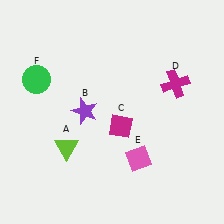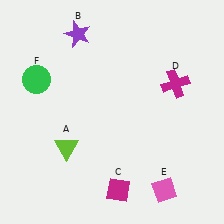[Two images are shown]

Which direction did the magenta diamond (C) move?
The magenta diamond (C) moved down.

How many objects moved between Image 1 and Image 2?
3 objects moved between the two images.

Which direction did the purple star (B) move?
The purple star (B) moved up.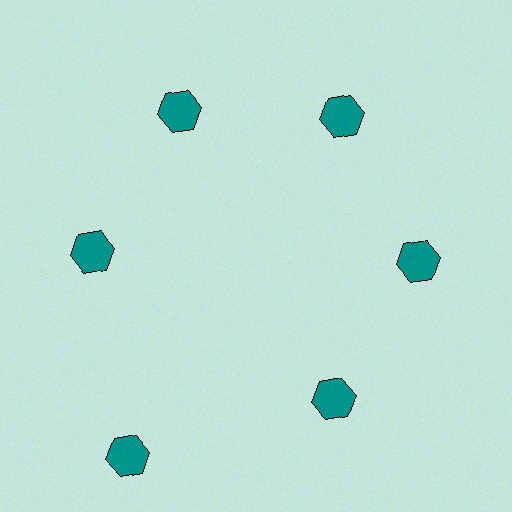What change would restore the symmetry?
The symmetry would be restored by moving it inward, back onto the ring so that all 6 hexagons sit at equal angles and equal distance from the center.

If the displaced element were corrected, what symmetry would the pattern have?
It would have 6-fold rotational symmetry — the pattern would map onto itself every 60 degrees.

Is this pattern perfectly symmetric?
No. The 6 teal hexagons are arranged in a ring, but one element near the 7 o'clock position is pushed outward from the center, breaking the 6-fold rotational symmetry.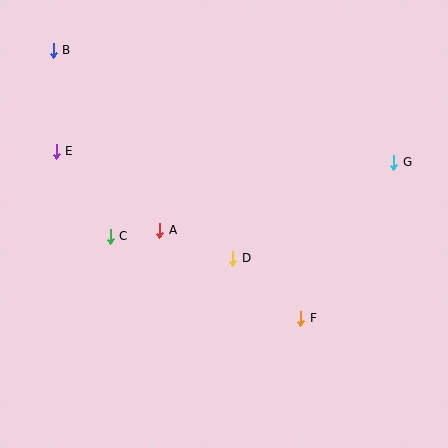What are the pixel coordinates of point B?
Point B is at (53, 50).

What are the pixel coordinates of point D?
Point D is at (233, 258).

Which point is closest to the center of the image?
Point D at (233, 258) is closest to the center.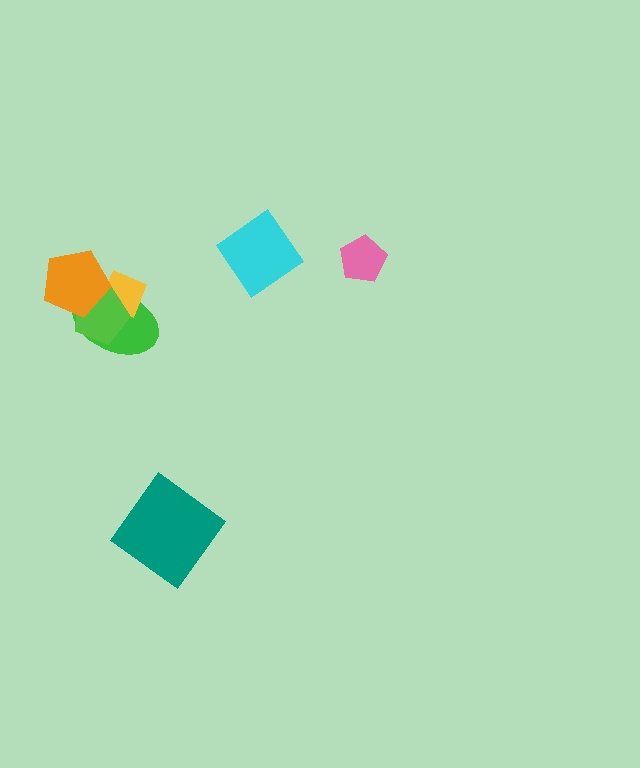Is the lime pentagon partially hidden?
Yes, it is partially covered by another shape.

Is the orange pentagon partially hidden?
No, no other shape covers it.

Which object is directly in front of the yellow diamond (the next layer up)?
The lime pentagon is directly in front of the yellow diamond.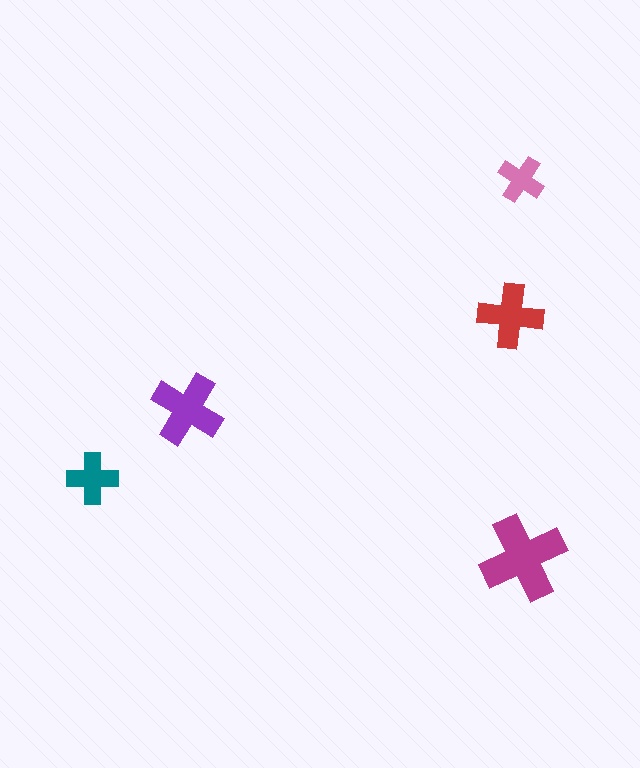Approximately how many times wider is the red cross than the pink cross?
About 1.5 times wider.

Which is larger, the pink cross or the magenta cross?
The magenta one.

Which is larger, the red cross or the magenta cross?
The magenta one.